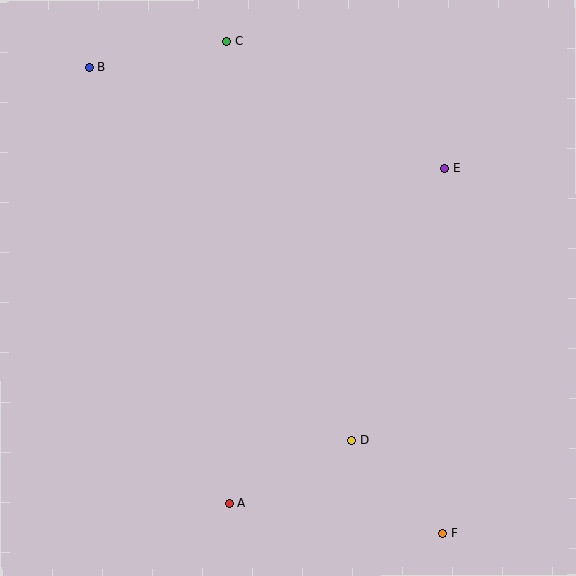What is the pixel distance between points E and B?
The distance between E and B is 370 pixels.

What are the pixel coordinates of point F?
Point F is at (443, 533).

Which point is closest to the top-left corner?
Point B is closest to the top-left corner.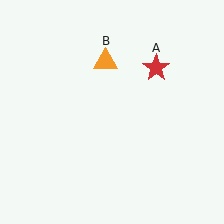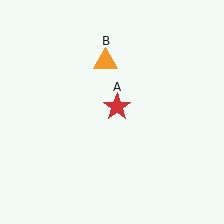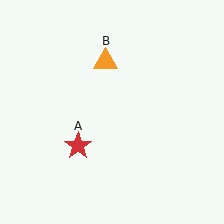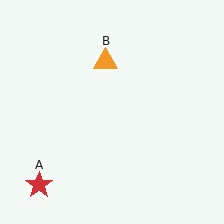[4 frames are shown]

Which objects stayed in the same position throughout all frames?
Orange triangle (object B) remained stationary.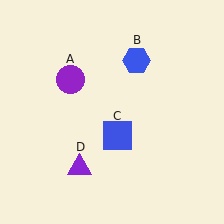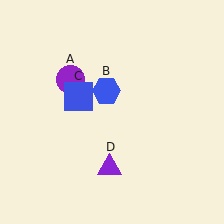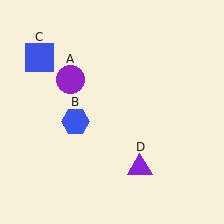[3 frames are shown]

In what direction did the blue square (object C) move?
The blue square (object C) moved up and to the left.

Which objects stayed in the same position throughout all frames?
Purple circle (object A) remained stationary.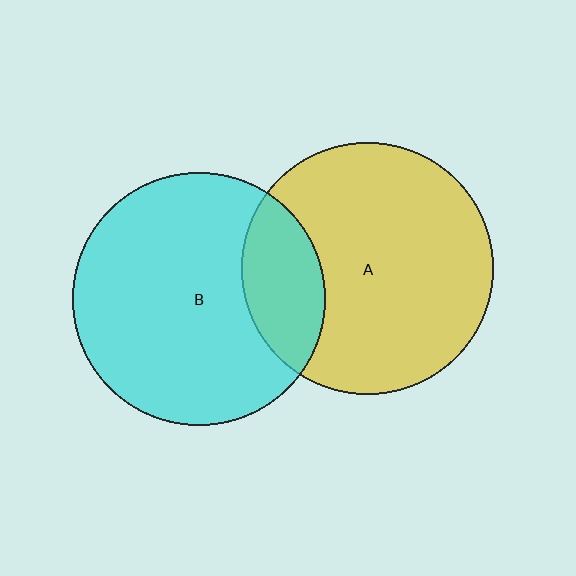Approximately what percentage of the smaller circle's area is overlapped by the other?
Approximately 20%.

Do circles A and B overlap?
Yes.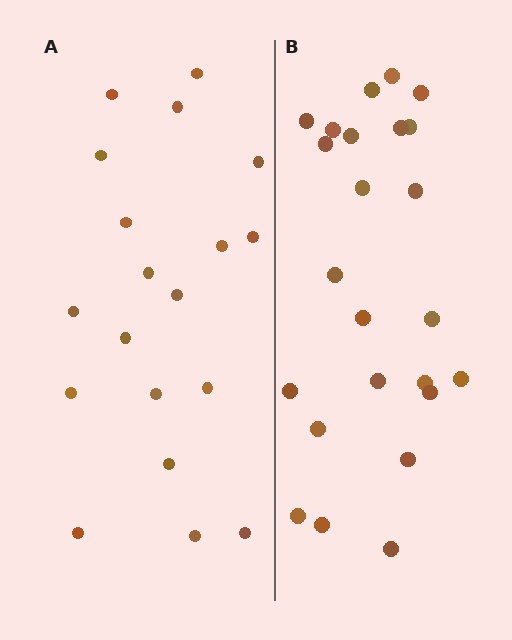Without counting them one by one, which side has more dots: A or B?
Region B (the right region) has more dots.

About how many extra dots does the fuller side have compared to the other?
Region B has about 5 more dots than region A.